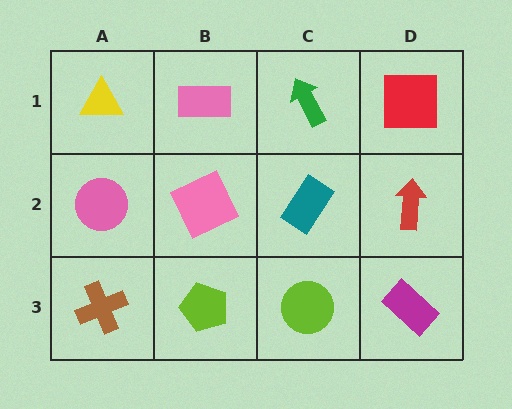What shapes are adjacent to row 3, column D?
A red arrow (row 2, column D), a lime circle (row 3, column C).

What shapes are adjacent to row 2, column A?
A yellow triangle (row 1, column A), a brown cross (row 3, column A), a pink square (row 2, column B).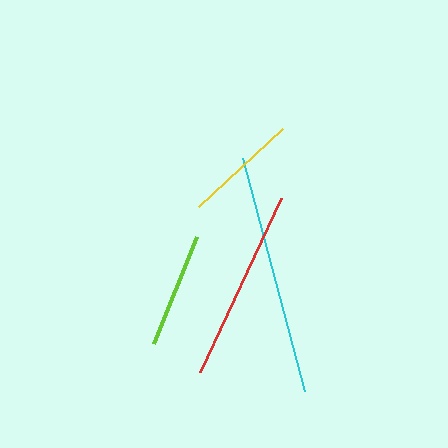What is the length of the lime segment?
The lime segment is approximately 116 pixels long.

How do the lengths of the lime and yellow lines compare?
The lime and yellow lines are approximately the same length.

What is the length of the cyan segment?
The cyan segment is approximately 241 pixels long.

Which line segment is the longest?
The cyan line is the longest at approximately 241 pixels.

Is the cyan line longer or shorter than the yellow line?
The cyan line is longer than the yellow line.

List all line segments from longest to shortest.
From longest to shortest: cyan, red, lime, yellow.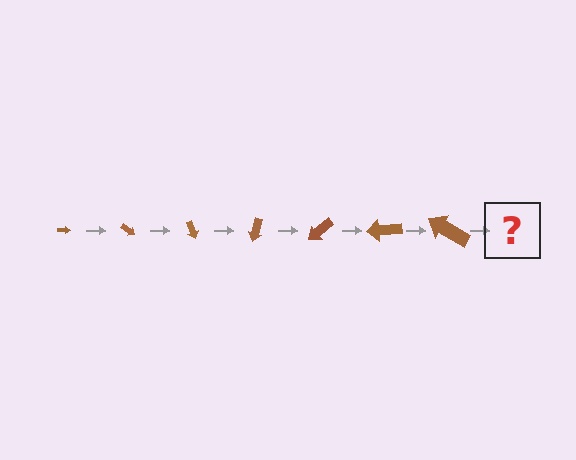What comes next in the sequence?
The next element should be an arrow, larger than the previous one and rotated 245 degrees from the start.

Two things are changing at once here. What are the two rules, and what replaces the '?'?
The two rules are that the arrow grows larger each step and it rotates 35 degrees each step. The '?' should be an arrow, larger than the previous one and rotated 245 degrees from the start.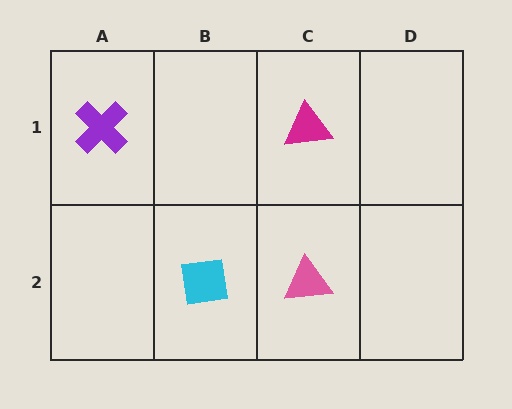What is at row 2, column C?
A pink triangle.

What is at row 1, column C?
A magenta triangle.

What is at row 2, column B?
A cyan square.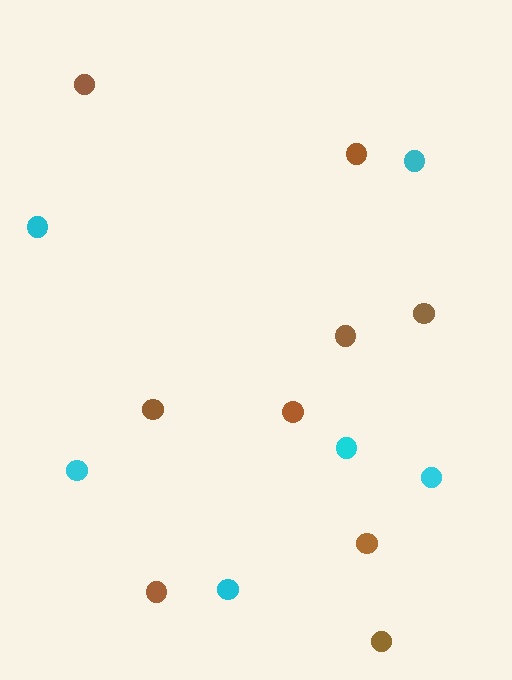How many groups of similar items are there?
There are 2 groups: one group of cyan circles (6) and one group of brown circles (9).